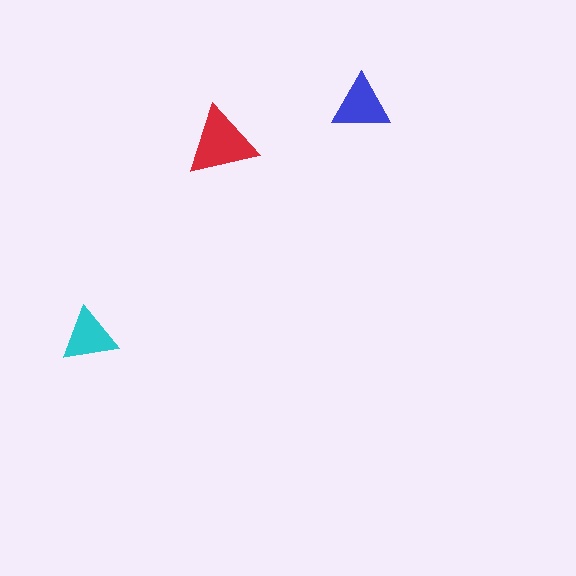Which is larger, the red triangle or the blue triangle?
The red one.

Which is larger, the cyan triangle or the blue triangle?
The blue one.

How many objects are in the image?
There are 3 objects in the image.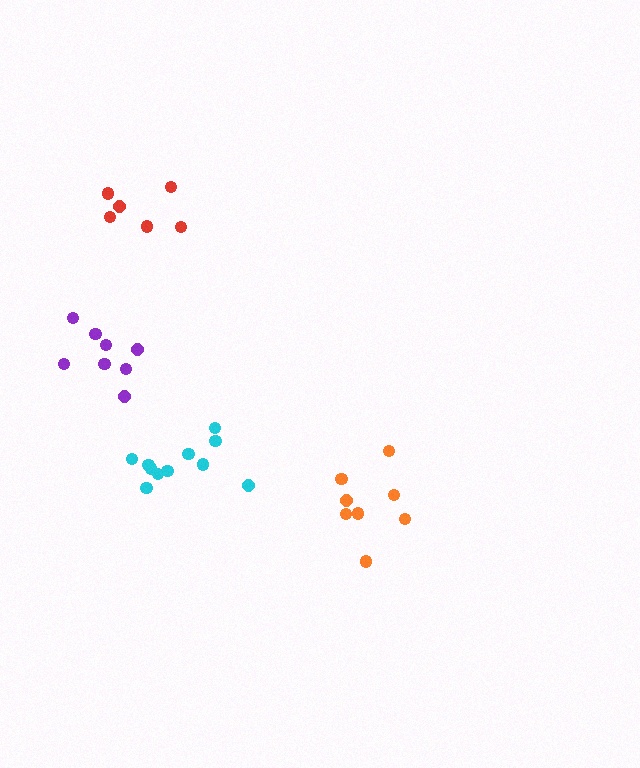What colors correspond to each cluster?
The clusters are colored: cyan, red, orange, purple.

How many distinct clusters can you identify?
There are 4 distinct clusters.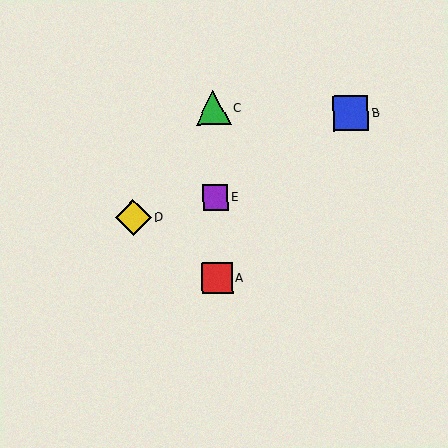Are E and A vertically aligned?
Yes, both are at x≈215.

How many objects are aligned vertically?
3 objects (A, C, E) are aligned vertically.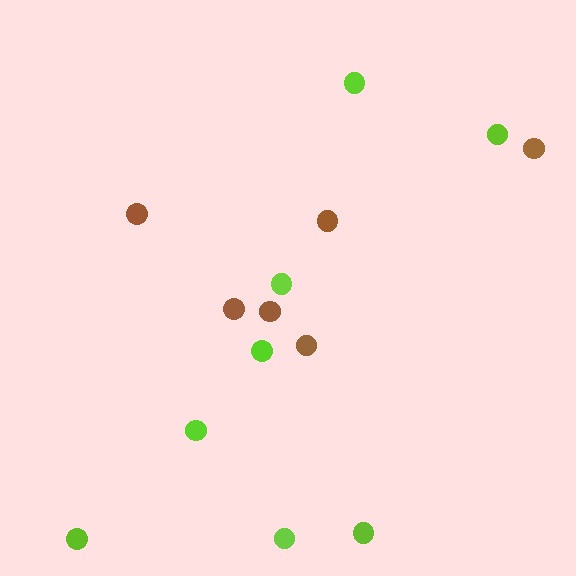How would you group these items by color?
There are 2 groups: one group of lime circles (8) and one group of brown circles (6).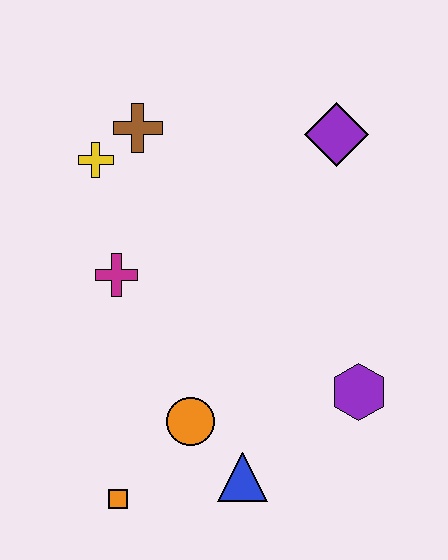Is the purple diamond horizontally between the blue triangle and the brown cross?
No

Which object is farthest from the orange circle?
The purple diamond is farthest from the orange circle.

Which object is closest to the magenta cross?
The yellow cross is closest to the magenta cross.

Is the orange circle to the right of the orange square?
Yes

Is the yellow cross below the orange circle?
No